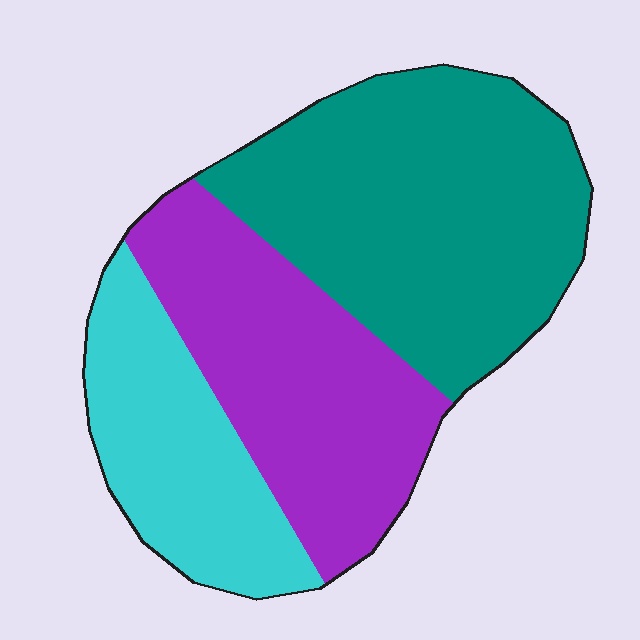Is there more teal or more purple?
Teal.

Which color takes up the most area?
Teal, at roughly 45%.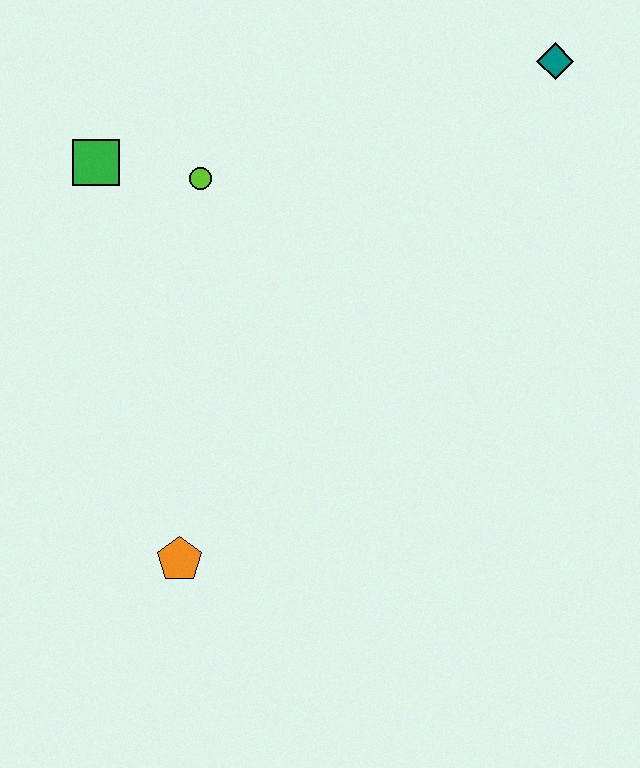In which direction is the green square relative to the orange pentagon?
The green square is above the orange pentagon.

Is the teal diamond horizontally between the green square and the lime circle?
No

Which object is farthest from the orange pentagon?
The teal diamond is farthest from the orange pentagon.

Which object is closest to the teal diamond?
The lime circle is closest to the teal diamond.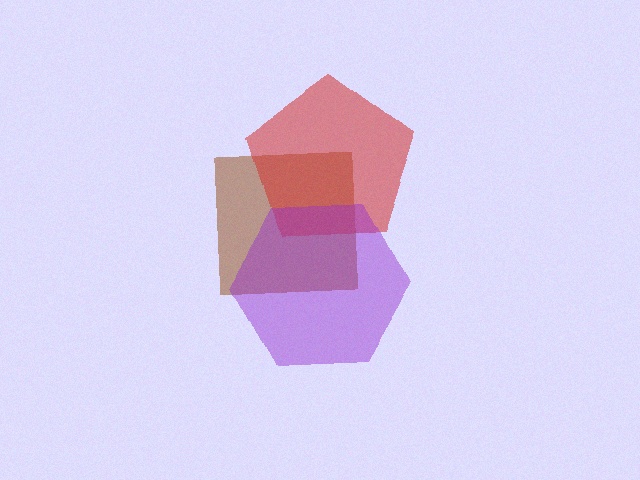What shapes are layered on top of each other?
The layered shapes are: a brown square, a red pentagon, a purple hexagon.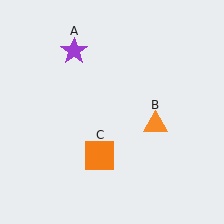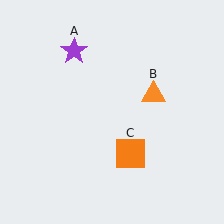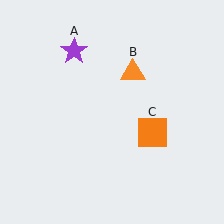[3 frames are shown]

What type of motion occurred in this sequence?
The orange triangle (object B), orange square (object C) rotated counterclockwise around the center of the scene.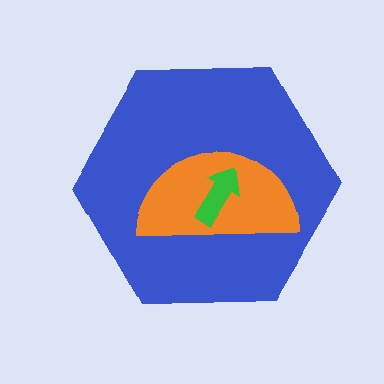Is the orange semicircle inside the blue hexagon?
Yes.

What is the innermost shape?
The green arrow.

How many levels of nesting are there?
3.